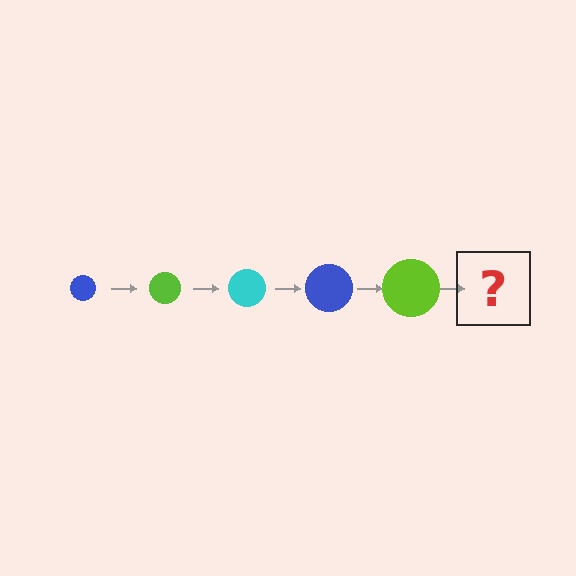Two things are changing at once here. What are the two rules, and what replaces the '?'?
The two rules are that the circle grows larger each step and the color cycles through blue, lime, and cyan. The '?' should be a cyan circle, larger than the previous one.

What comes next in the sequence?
The next element should be a cyan circle, larger than the previous one.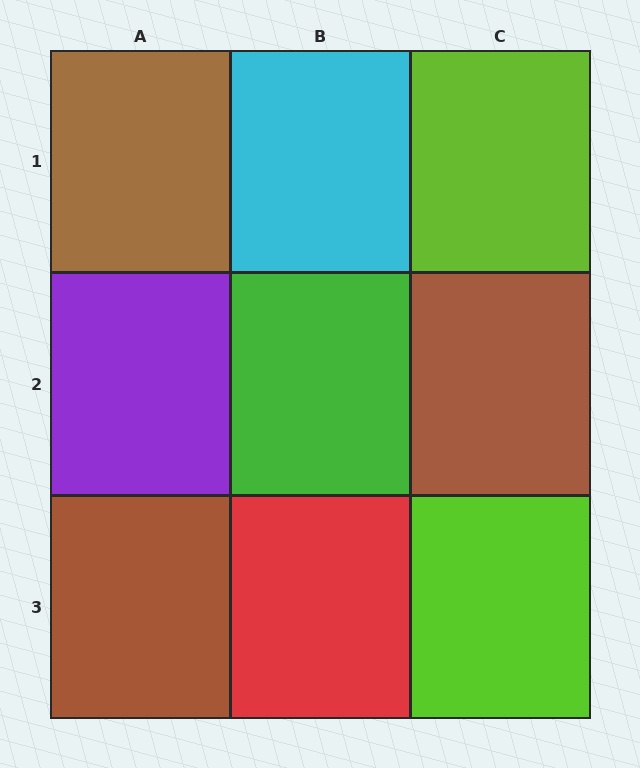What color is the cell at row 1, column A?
Brown.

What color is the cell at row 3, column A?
Brown.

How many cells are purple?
1 cell is purple.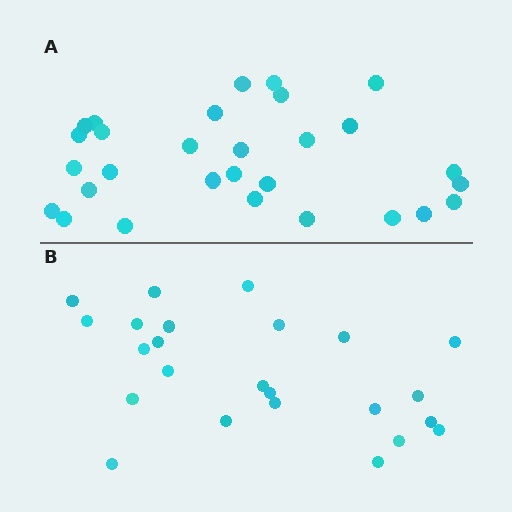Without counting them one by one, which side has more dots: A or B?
Region A (the top region) has more dots.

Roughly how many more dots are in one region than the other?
Region A has about 5 more dots than region B.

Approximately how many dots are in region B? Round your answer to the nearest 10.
About 20 dots. (The exact count is 24, which rounds to 20.)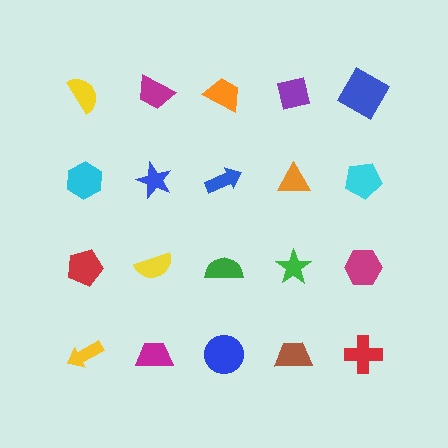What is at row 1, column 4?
A purple square.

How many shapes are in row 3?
5 shapes.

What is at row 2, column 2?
A blue star.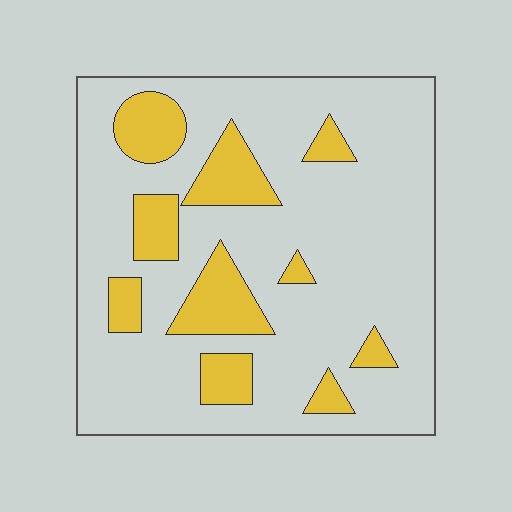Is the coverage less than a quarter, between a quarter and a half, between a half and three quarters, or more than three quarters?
Less than a quarter.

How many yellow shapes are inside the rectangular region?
10.